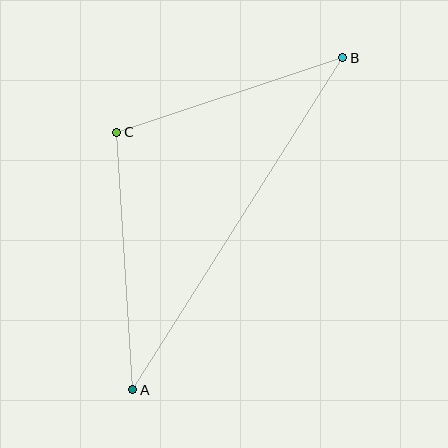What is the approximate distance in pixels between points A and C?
The distance between A and C is approximately 258 pixels.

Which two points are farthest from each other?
Points A and B are farthest from each other.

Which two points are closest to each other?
Points B and C are closest to each other.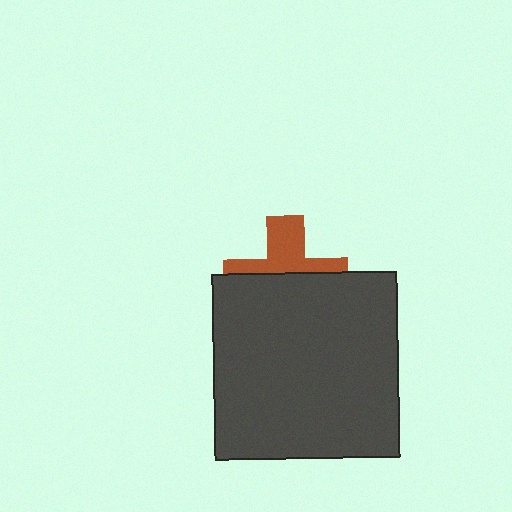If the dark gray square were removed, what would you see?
You would see the complete brown cross.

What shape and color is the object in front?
The object in front is a dark gray square.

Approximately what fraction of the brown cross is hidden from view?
Roughly 58% of the brown cross is hidden behind the dark gray square.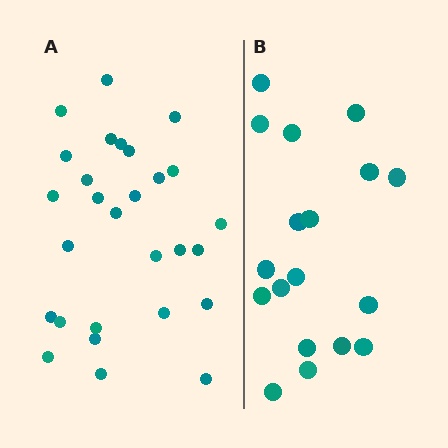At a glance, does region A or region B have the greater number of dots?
Region A (the left region) has more dots.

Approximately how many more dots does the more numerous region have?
Region A has roughly 10 or so more dots than region B.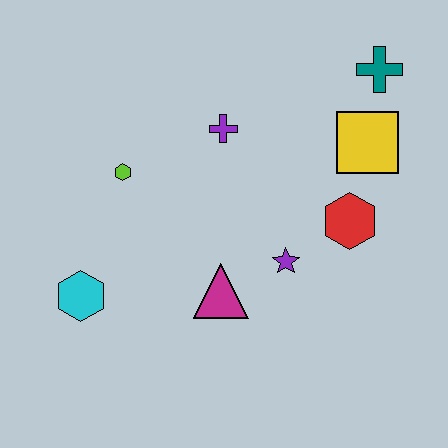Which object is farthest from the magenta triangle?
The teal cross is farthest from the magenta triangle.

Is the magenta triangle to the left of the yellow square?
Yes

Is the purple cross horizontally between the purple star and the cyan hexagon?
Yes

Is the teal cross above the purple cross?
Yes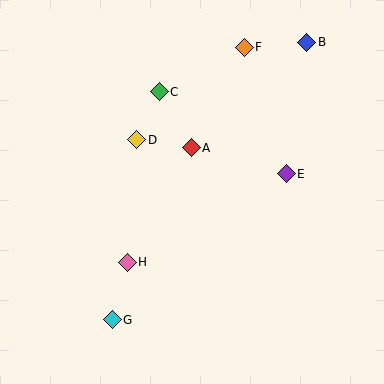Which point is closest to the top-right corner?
Point B is closest to the top-right corner.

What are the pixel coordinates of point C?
Point C is at (159, 92).